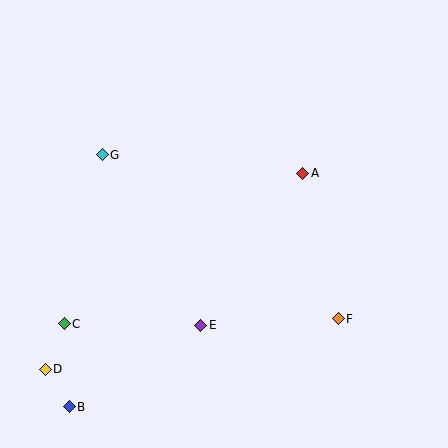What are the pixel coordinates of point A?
Point A is at (303, 173).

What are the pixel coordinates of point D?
Point D is at (45, 369).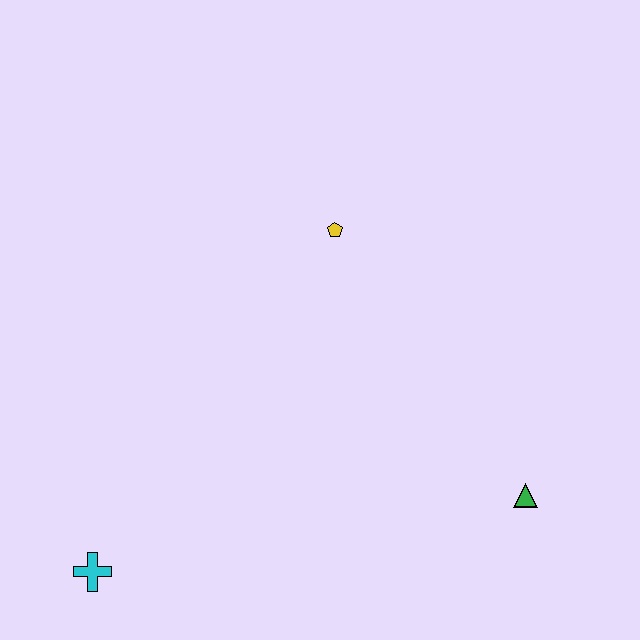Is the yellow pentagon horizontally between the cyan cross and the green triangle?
Yes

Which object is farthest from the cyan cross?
The green triangle is farthest from the cyan cross.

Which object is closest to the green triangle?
The yellow pentagon is closest to the green triangle.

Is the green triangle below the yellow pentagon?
Yes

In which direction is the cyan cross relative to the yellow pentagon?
The cyan cross is below the yellow pentagon.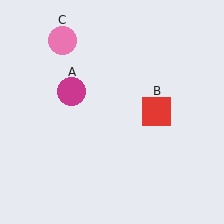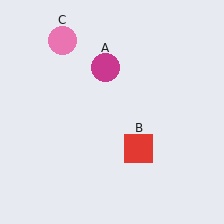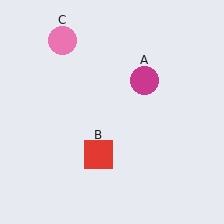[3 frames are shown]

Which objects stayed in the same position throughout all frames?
Pink circle (object C) remained stationary.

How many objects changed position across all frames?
2 objects changed position: magenta circle (object A), red square (object B).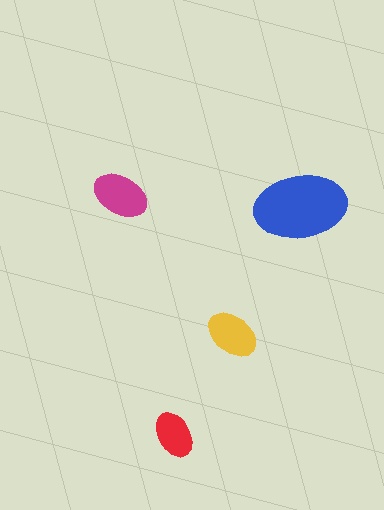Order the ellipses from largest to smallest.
the blue one, the magenta one, the yellow one, the red one.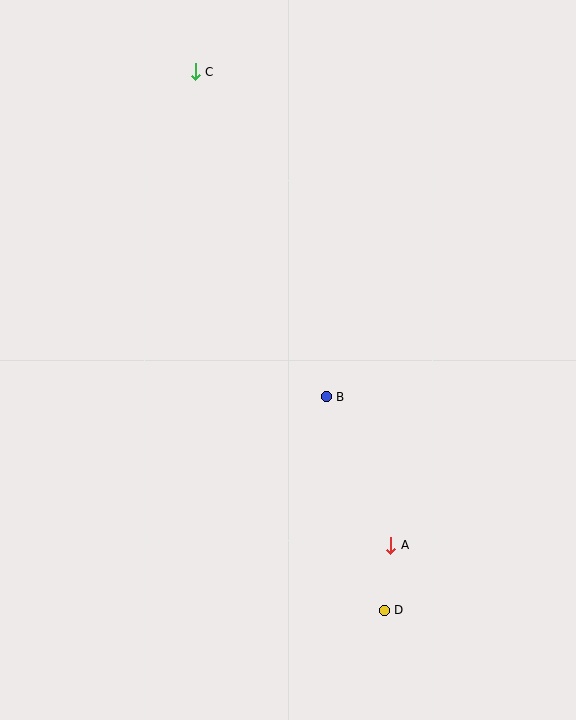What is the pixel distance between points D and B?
The distance between D and B is 221 pixels.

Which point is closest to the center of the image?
Point B at (326, 397) is closest to the center.